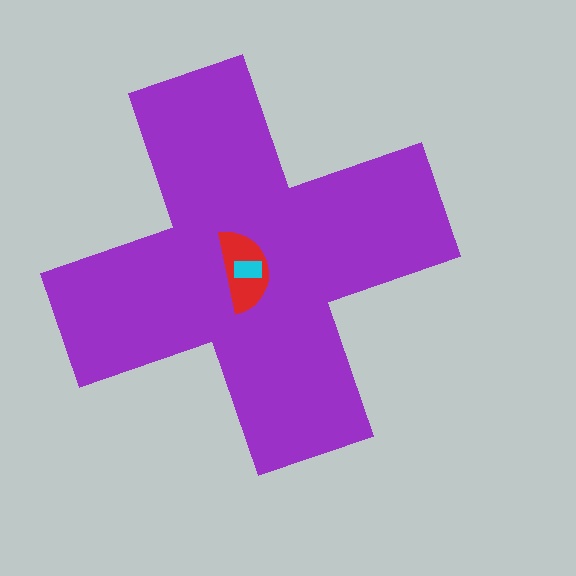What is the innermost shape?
The cyan rectangle.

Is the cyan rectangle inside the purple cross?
Yes.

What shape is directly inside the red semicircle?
The cyan rectangle.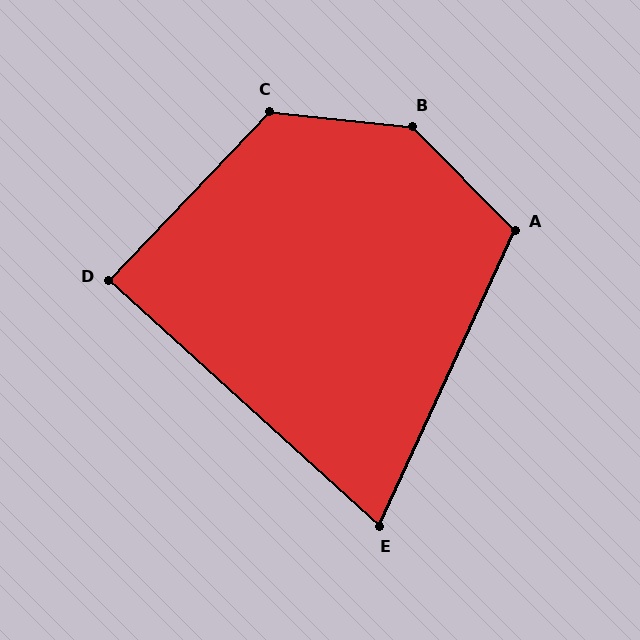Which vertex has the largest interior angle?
B, at approximately 141 degrees.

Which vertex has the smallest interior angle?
E, at approximately 72 degrees.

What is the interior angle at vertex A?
Approximately 111 degrees (obtuse).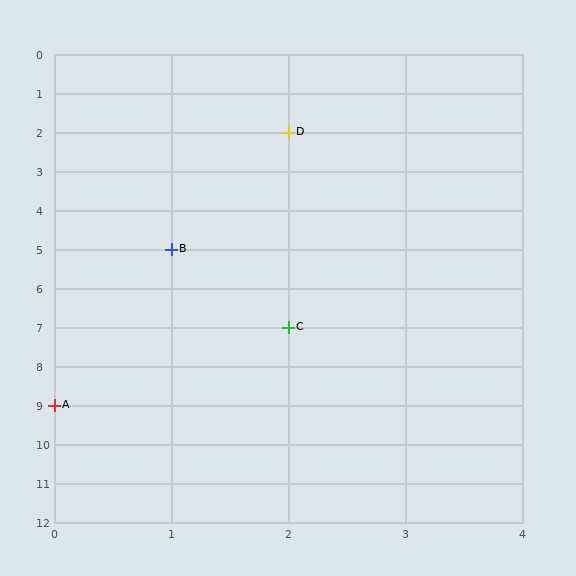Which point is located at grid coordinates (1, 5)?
Point B is at (1, 5).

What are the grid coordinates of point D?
Point D is at grid coordinates (2, 2).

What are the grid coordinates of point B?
Point B is at grid coordinates (1, 5).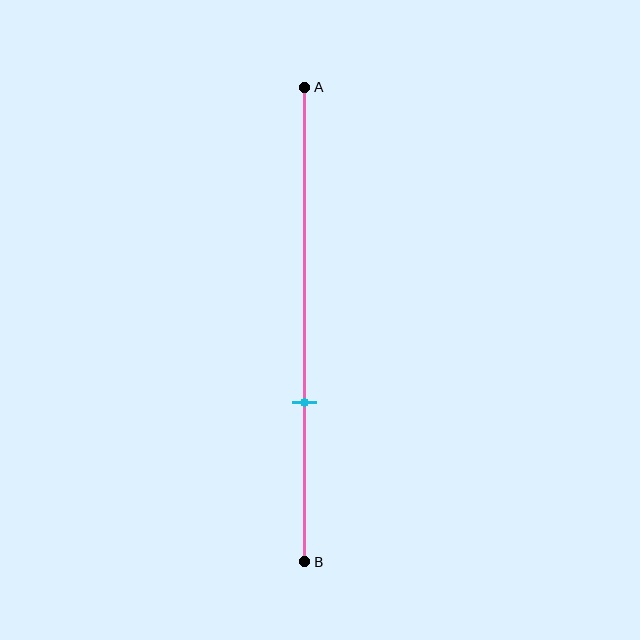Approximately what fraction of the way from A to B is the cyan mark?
The cyan mark is approximately 65% of the way from A to B.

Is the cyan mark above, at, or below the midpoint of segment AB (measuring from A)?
The cyan mark is below the midpoint of segment AB.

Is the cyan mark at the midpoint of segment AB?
No, the mark is at about 65% from A, not at the 50% midpoint.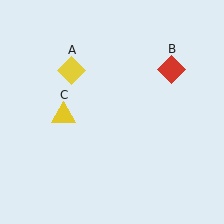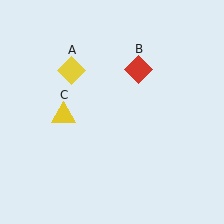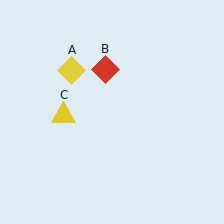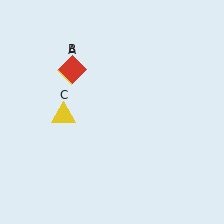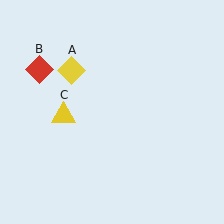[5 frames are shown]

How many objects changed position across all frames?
1 object changed position: red diamond (object B).